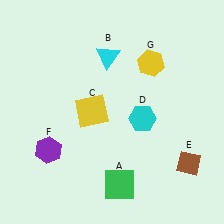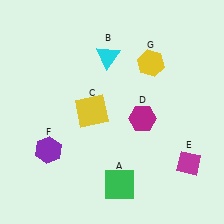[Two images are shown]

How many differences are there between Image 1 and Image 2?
There are 2 differences between the two images.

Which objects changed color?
D changed from cyan to magenta. E changed from brown to magenta.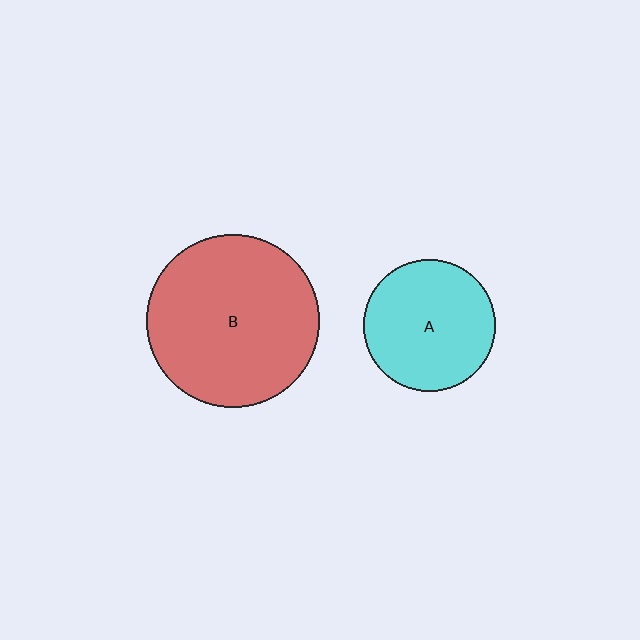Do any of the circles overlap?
No, none of the circles overlap.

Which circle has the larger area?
Circle B (red).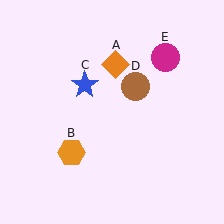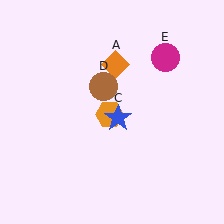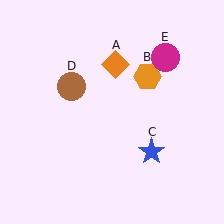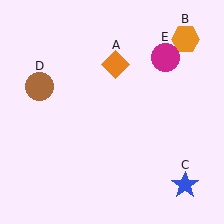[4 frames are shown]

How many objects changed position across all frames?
3 objects changed position: orange hexagon (object B), blue star (object C), brown circle (object D).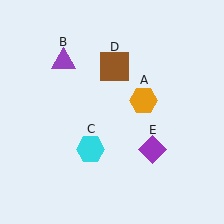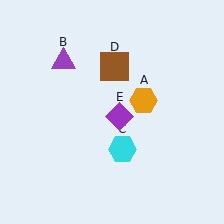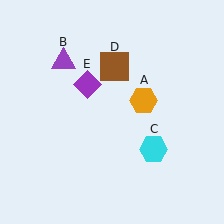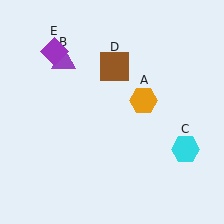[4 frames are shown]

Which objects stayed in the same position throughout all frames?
Orange hexagon (object A) and purple triangle (object B) and brown square (object D) remained stationary.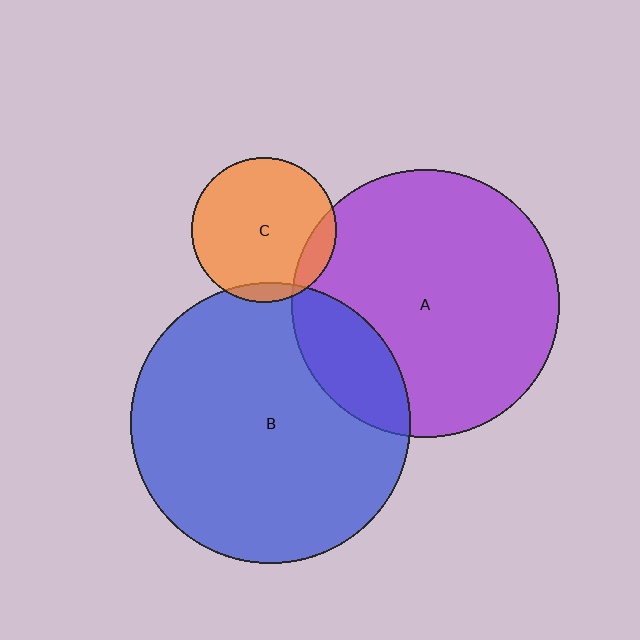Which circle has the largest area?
Circle B (blue).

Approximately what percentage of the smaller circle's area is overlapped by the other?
Approximately 20%.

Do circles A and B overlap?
Yes.